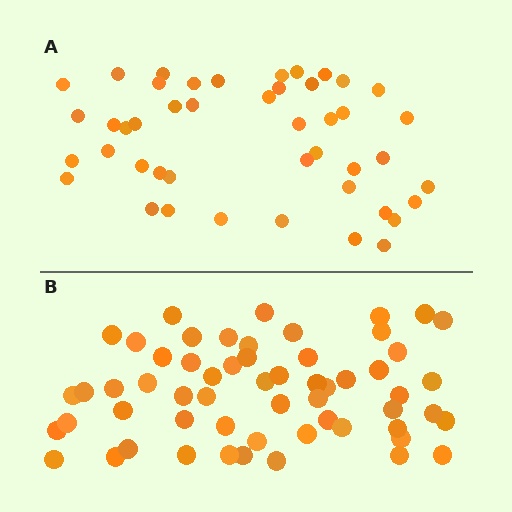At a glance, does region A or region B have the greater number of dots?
Region B (the bottom region) has more dots.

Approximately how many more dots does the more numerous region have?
Region B has approximately 15 more dots than region A.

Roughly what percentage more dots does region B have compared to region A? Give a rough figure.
About 30% more.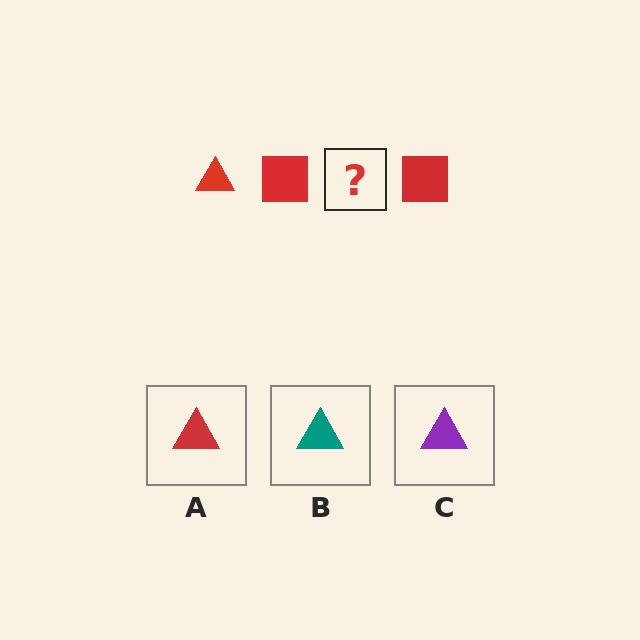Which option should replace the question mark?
Option A.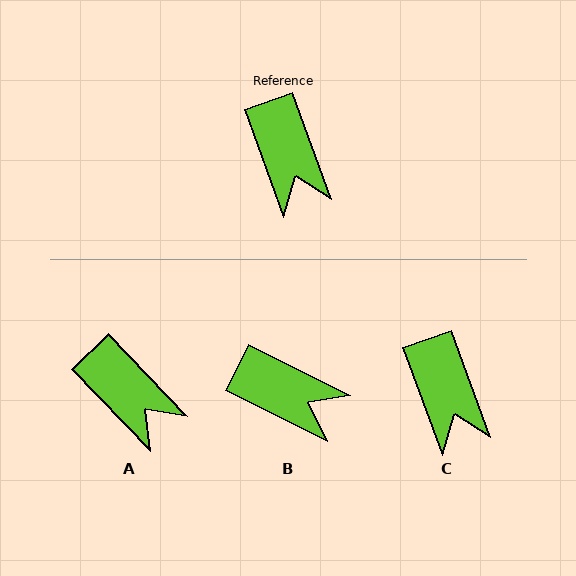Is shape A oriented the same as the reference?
No, it is off by about 24 degrees.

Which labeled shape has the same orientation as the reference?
C.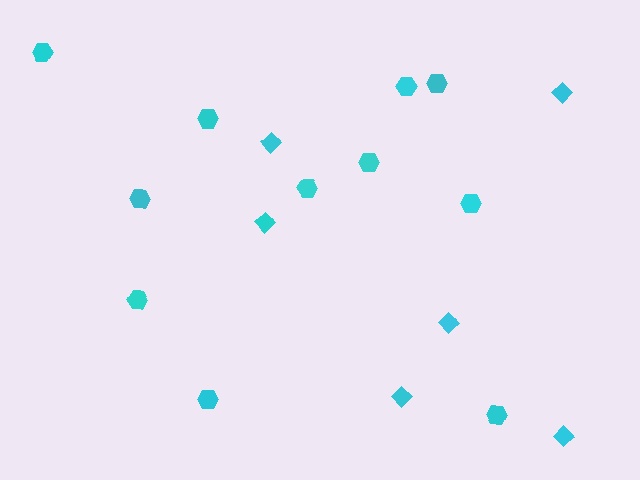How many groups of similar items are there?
There are 2 groups: one group of diamonds (6) and one group of hexagons (11).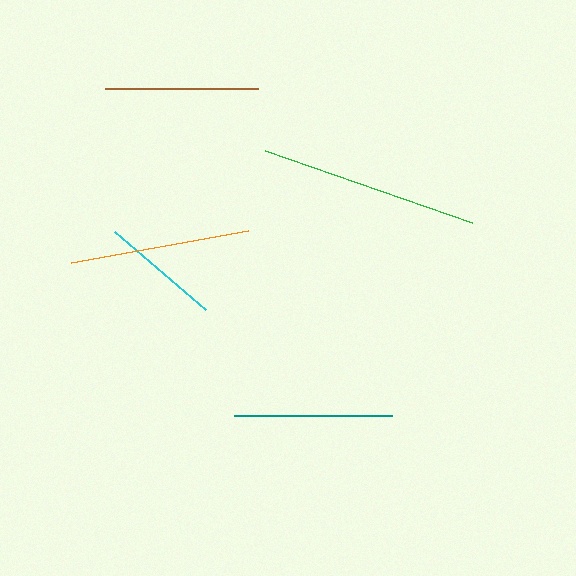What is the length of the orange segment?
The orange segment is approximately 180 pixels long.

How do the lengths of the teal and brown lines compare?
The teal and brown lines are approximately the same length.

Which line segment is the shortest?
The cyan line is the shortest at approximately 119 pixels.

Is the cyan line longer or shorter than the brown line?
The brown line is longer than the cyan line.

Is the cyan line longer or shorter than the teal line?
The teal line is longer than the cyan line.